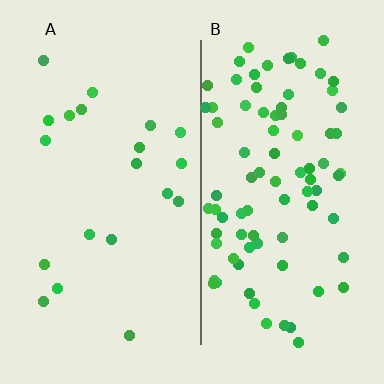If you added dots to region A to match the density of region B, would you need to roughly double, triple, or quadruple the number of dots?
Approximately quadruple.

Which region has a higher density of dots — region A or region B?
B (the right).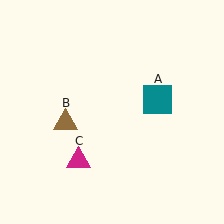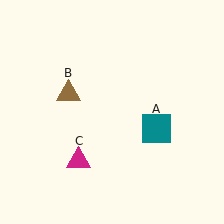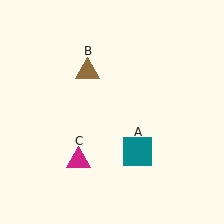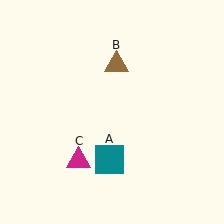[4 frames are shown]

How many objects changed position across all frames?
2 objects changed position: teal square (object A), brown triangle (object B).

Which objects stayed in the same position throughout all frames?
Magenta triangle (object C) remained stationary.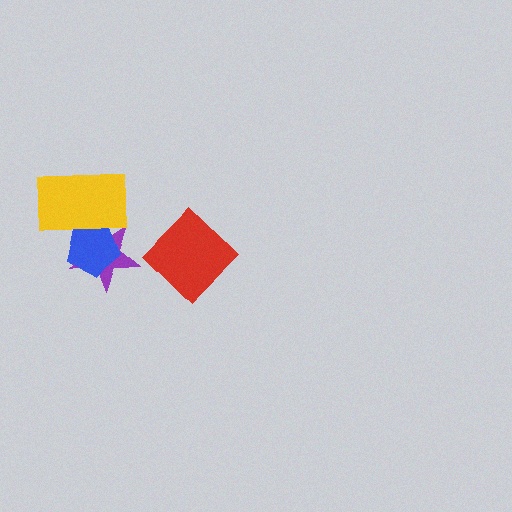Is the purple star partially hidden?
Yes, it is partially covered by another shape.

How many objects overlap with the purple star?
2 objects overlap with the purple star.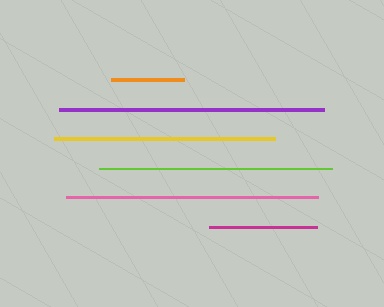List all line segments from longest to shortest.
From longest to shortest: purple, pink, lime, yellow, magenta, orange.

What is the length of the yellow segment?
The yellow segment is approximately 220 pixels long.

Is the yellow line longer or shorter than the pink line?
The pink line is longer than the yellow line.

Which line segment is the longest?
The purple line is the longest at approximately 266 pixels.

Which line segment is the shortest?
The orange line is the shortest at approximately 72 pixels.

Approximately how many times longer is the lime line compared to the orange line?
The lime line is approximately 3.2 times the length of the orange line.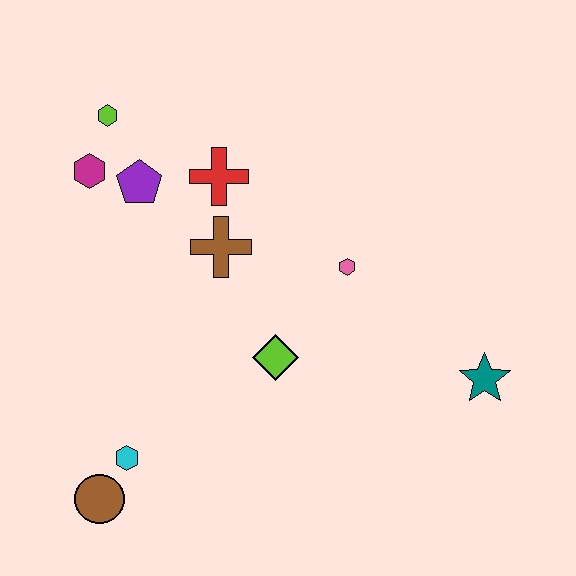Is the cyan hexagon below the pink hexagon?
Yes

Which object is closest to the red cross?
The brown cross is closest to the red cross.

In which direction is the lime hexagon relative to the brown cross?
The lime hexagon is above the brown cross.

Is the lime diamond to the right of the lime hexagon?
Yes